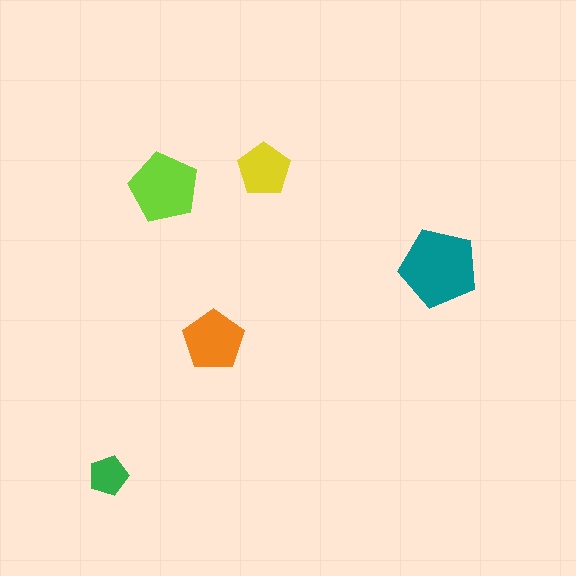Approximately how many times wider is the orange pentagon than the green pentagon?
About 1.5 times wider.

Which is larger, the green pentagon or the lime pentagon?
The lime one.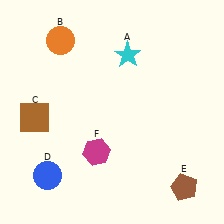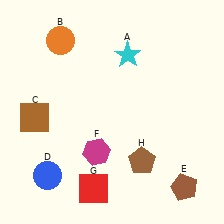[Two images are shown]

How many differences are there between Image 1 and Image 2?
There are 2 differences between the two images.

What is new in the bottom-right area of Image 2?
A brown pentagon (H) was added in the bottom-right area of Image 2.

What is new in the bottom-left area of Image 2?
A red square (G) was added in the bottom-left area of Image 2.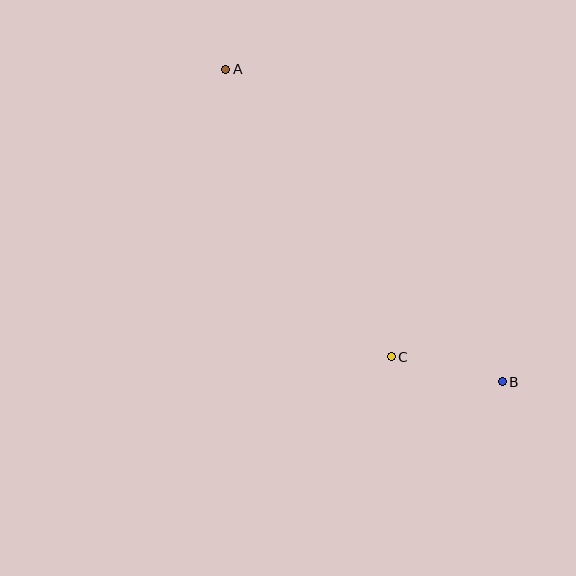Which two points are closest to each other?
Points B and C are closest to each other.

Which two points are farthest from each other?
Points A and B are farthest from each other.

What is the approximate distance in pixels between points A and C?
The distance between A and C is approximately 332 pixels.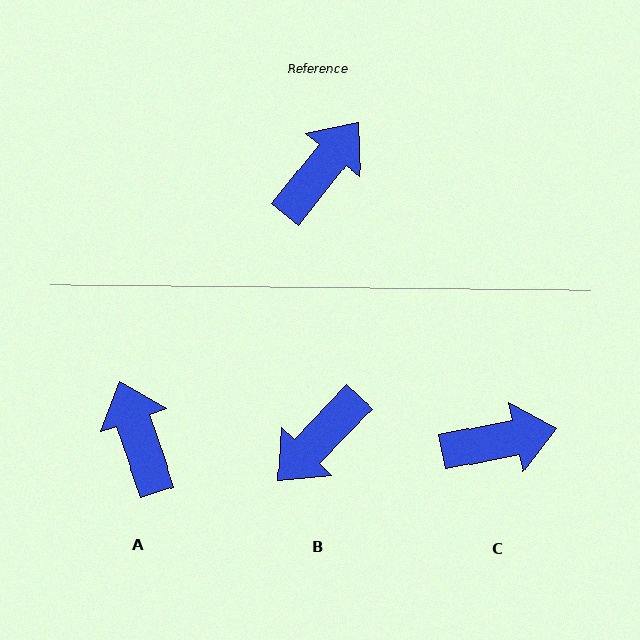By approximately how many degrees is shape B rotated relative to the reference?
Approximately 174 degrees counter-clockwise.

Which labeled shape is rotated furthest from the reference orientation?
B, about 174 degrees away.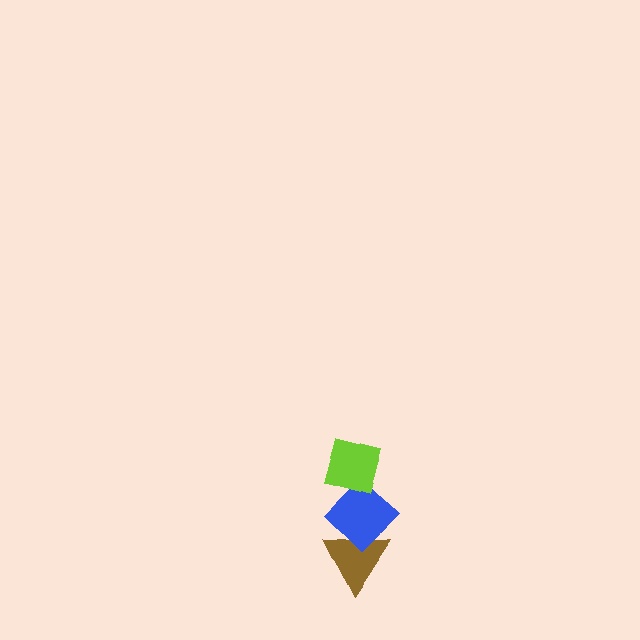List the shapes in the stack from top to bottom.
From top to bottom: the lime square, the blue diamond, the brown triangle.